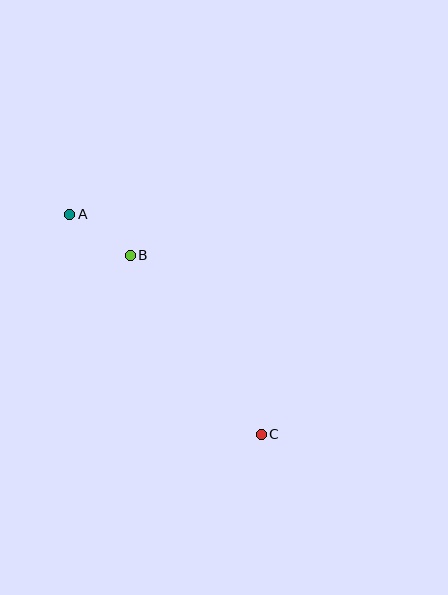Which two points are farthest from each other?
Points A and C are farthest from each other.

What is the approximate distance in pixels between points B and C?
The distance between B and C is approximately 222 pixels.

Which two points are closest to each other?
Points A and B are closest to each other.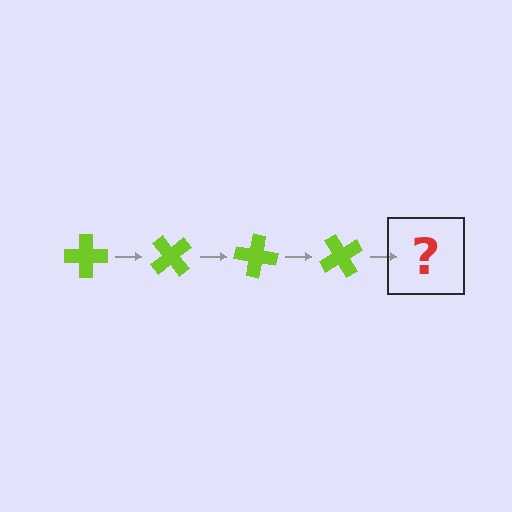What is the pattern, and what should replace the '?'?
The pattern is that the cross rotates 50 degrees each step. The '?' should be a lime cross rotated 200 degrees.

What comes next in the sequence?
The next element should be a lime cross rotated 200 degrees.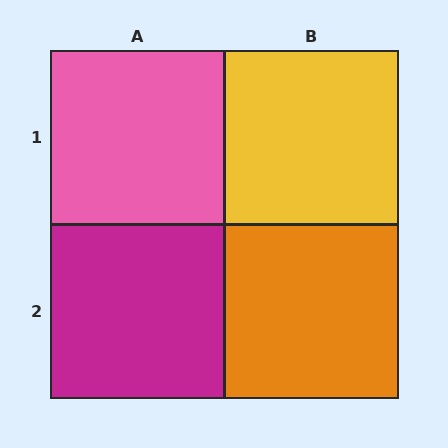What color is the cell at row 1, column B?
Yellow.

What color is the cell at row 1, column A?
Pink.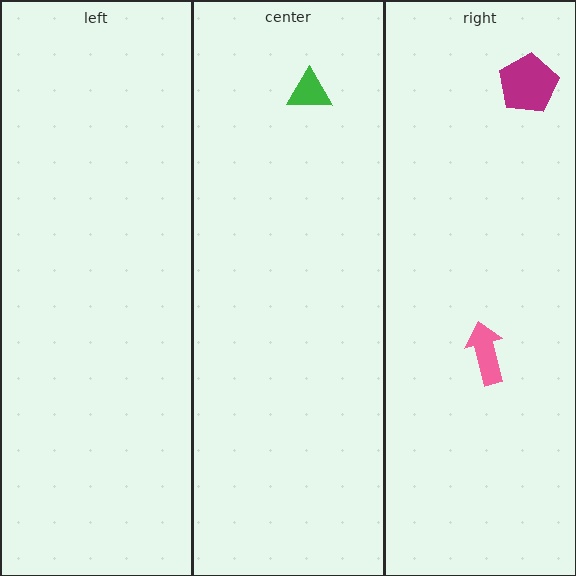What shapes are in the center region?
The green triangle.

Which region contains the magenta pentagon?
The right region.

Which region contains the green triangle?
The center region.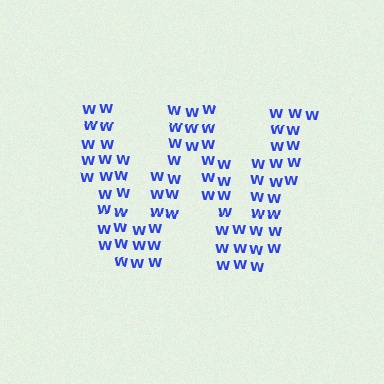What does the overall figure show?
The overall figure shows the letter W.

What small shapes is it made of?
It is made of small letter W's.